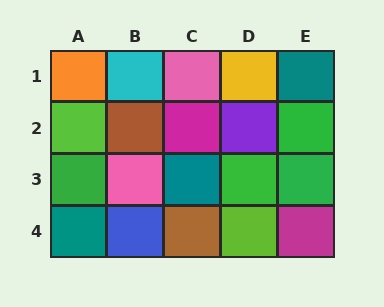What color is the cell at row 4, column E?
Magenta.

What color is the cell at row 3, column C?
Teal.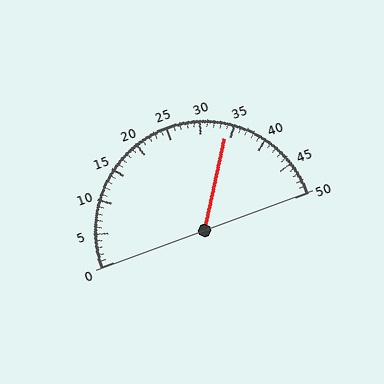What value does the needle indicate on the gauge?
The needle indicates approximately 34.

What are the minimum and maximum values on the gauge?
The gauge ranges from 0 to 50.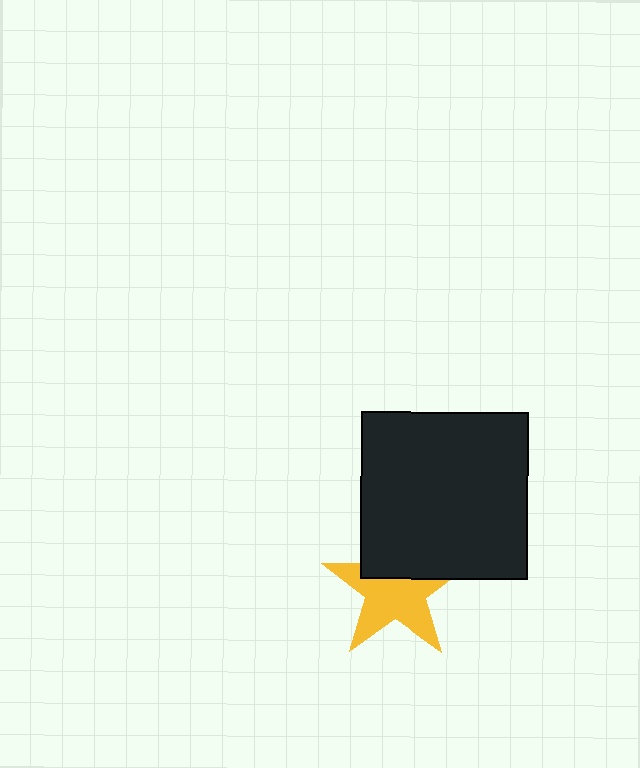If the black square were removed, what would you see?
You would see the complete yellow star.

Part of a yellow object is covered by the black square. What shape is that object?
It is a star.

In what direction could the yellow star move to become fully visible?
The yellow star could move down. That would shift it out from behind the black square entirely.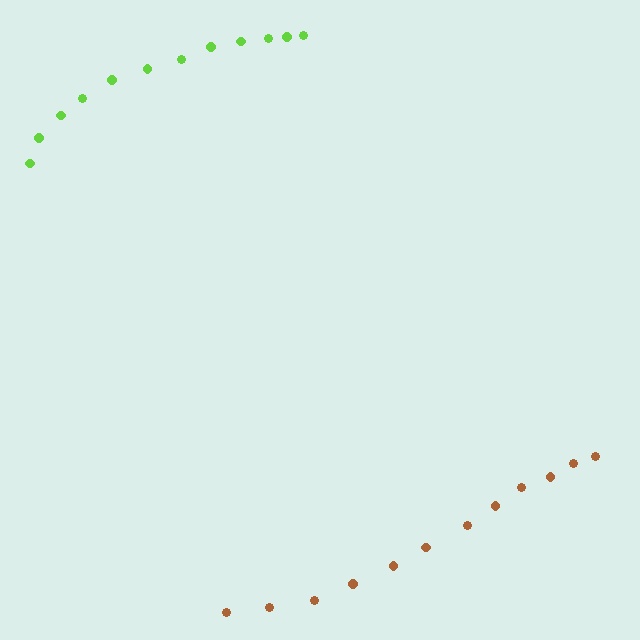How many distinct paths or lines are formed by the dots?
There are 2 distinct paths.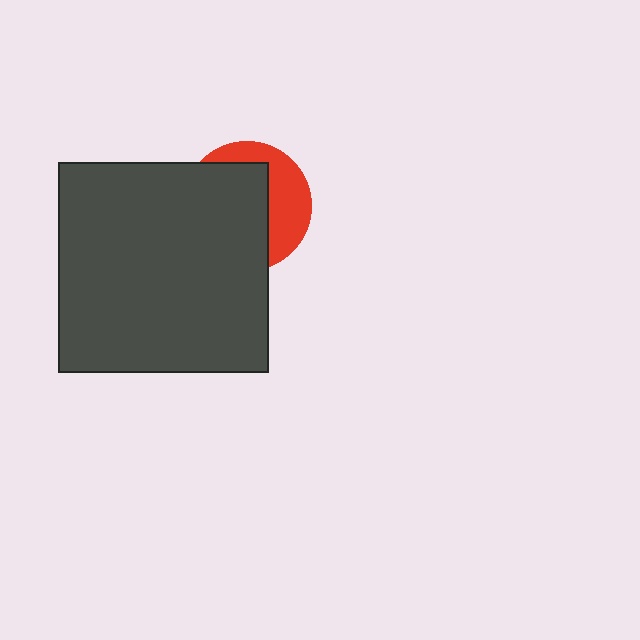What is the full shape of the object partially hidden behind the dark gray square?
The partially hidden object is a red circle.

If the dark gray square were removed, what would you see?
You would see the complete red circle.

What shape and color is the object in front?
The object in front is a dark gray square.